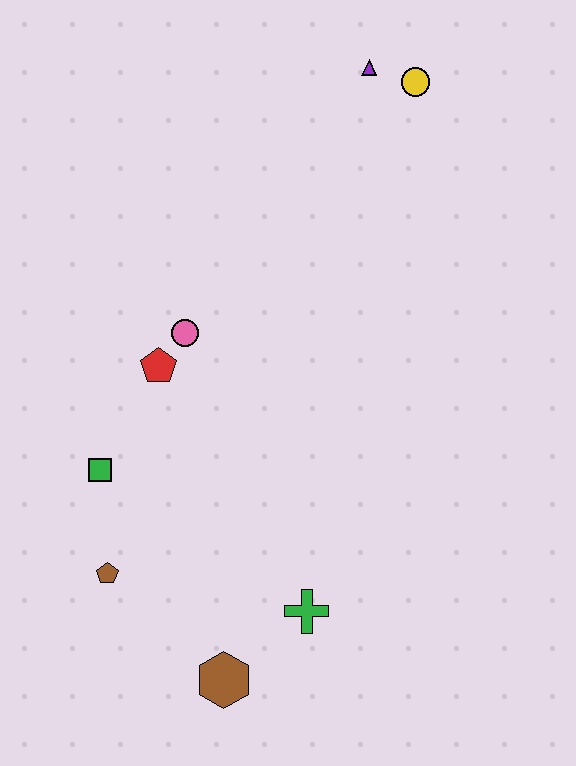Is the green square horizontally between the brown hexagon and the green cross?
No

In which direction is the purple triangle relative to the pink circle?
The purple triangle is above the pink circle.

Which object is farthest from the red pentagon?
The yellow circle is farthest from the red pentagon.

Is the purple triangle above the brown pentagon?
Yes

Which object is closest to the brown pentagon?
The green square is closest to the brown pentagon.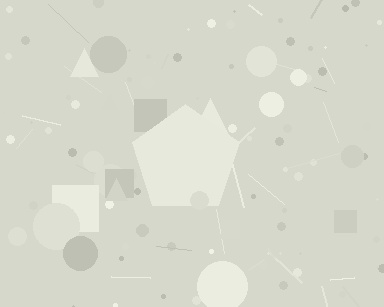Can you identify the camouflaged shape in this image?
The camouflaged shape is a pentagon.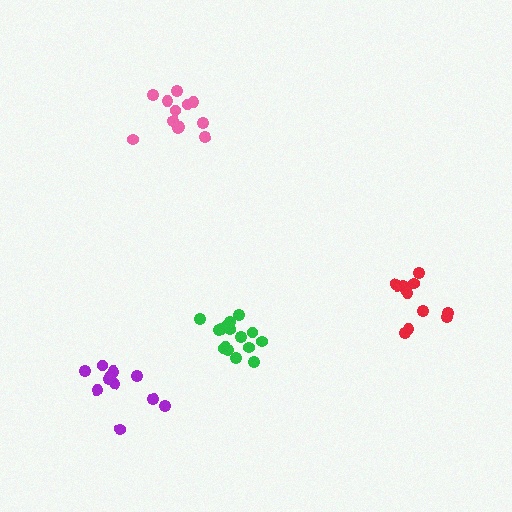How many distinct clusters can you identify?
There are 4 distinct clusters.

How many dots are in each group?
Group 1: 16 dots, Group 2: 11 dots, Group 3: 12 dots, Group 4: 12 dots (51 total).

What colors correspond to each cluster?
The clusters are colored: green, purple, pink, red.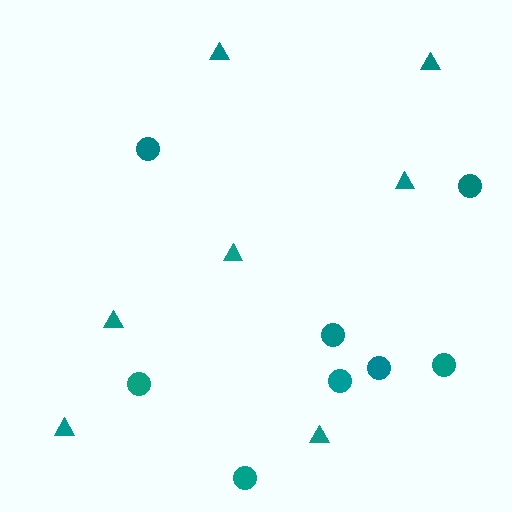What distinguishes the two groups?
There are 2 groups: one group of circles (8) and one group of triangles (7).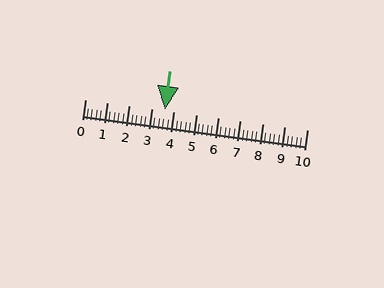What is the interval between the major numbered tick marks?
The major tick marks are spaced 1 units apart.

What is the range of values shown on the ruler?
The ruler shows values from 0 to 10.